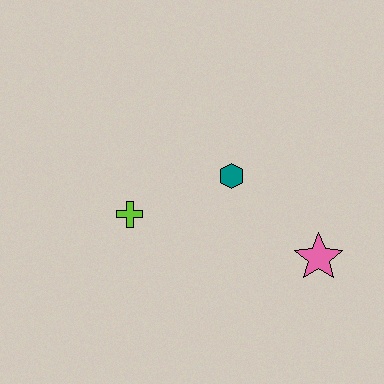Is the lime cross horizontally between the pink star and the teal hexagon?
No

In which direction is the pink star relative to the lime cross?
The pink star is to the right of the lime cross.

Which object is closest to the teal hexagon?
The lime cross is closest to the teal hexagon.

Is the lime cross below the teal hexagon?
Yes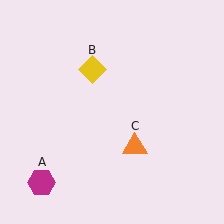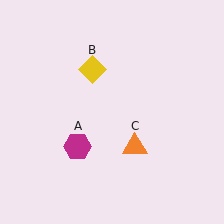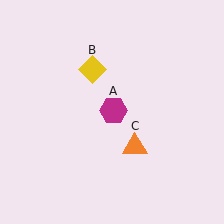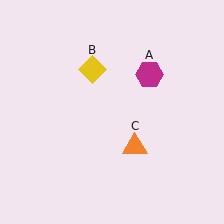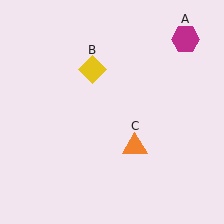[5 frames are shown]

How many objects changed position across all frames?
1 object changed position: magenta hexagon (object A).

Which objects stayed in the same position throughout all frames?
Yellow diamond (object B) and orange triangle (object C) remained stationary.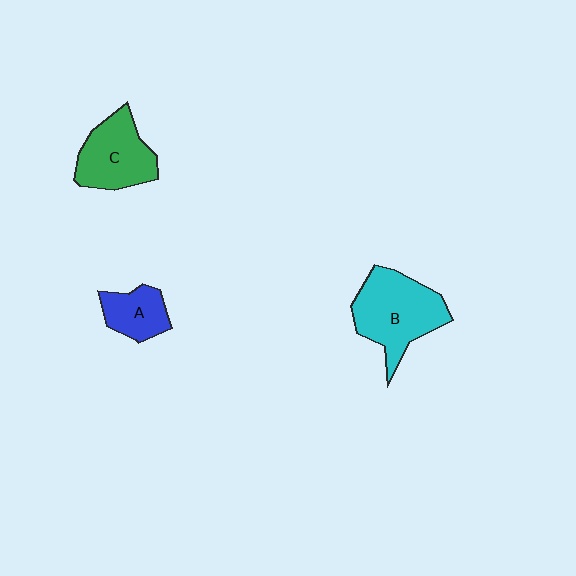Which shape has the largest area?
Shape B (cyan).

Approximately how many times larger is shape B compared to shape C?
Approximately 1.3 times.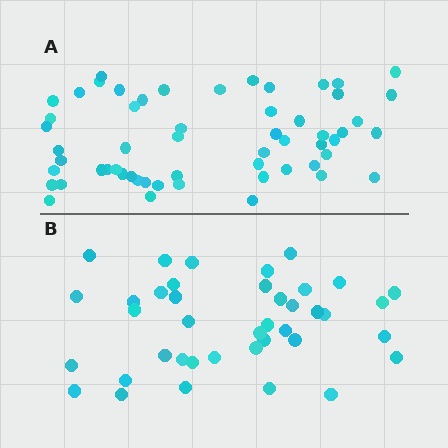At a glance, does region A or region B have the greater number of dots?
Region A (the top region) has more dots.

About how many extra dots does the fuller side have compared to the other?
Region A has approximately 15 more dots than region B.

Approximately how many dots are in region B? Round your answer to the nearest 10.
About 40 dots.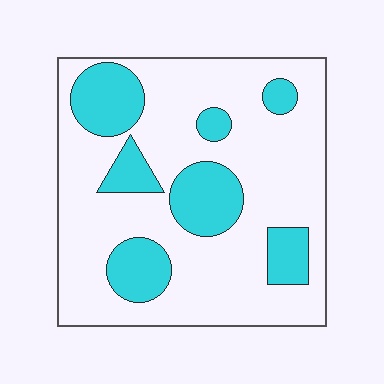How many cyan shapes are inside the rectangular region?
7.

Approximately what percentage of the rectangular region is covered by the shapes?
Approximately 25%.